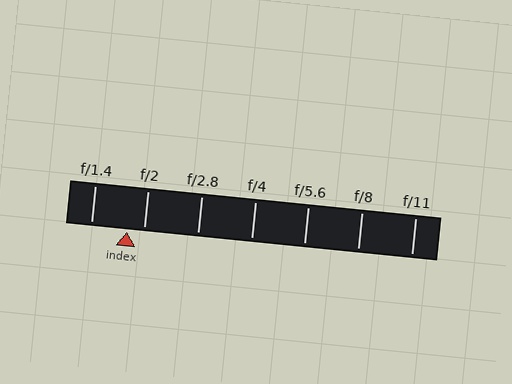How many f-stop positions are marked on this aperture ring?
There are 7 f-stop positions marked.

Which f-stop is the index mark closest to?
The index mark is closest to f/2.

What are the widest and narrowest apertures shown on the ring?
The widest aperture shown is f/1.4 and the narrowest is f/11.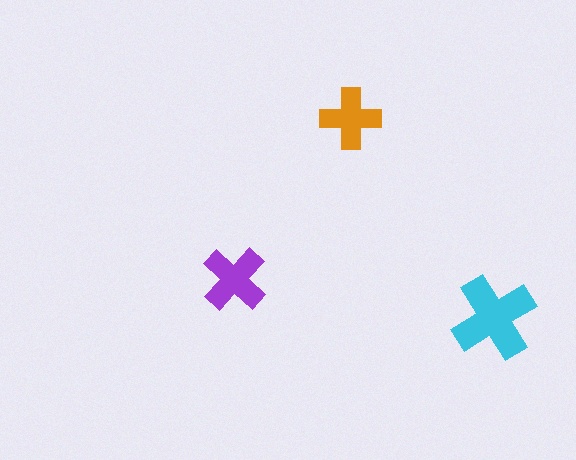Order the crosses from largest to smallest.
the cyan one, the purple one, the orange one.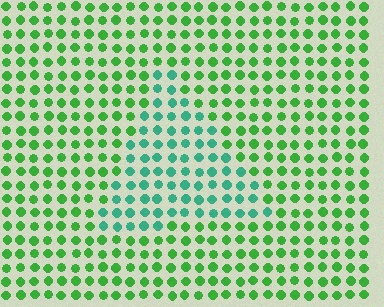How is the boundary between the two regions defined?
The boundary is defined purely by a slight shift in hue (about 39 degrees). Spacing, size, and orientation are identical on both sides.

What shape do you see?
I see a triangle.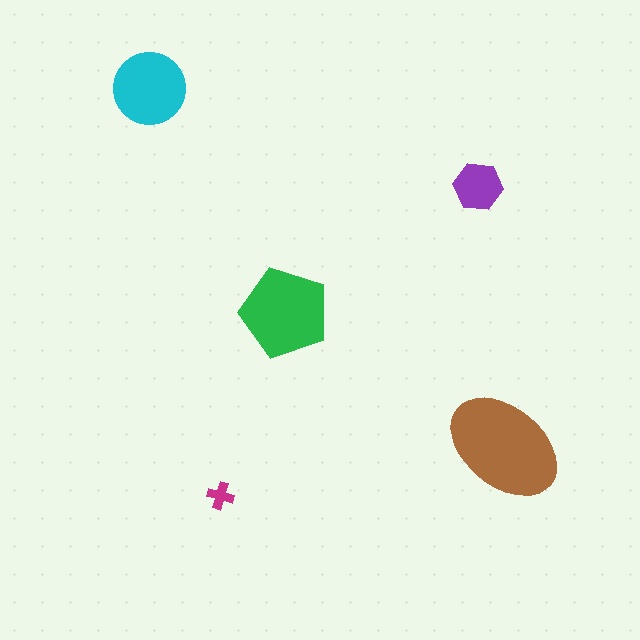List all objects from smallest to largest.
The magenta cross, the purple hexagon, the cyan circle, the green pentagon, the brown ellipse.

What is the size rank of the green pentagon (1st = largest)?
2nd.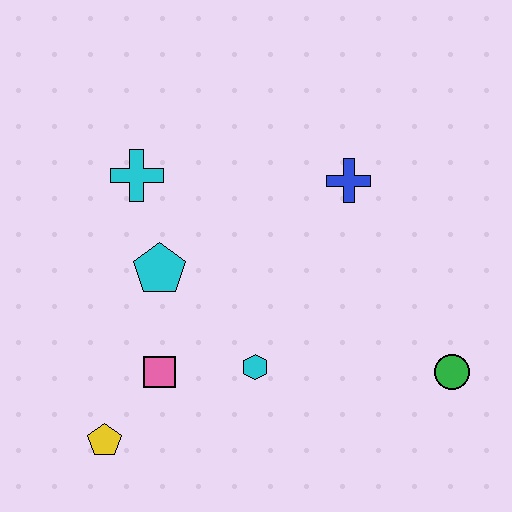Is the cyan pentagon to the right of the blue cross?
No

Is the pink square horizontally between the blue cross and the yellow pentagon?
Yes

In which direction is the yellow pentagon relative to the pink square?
The yellow pentagon is below the pink square.